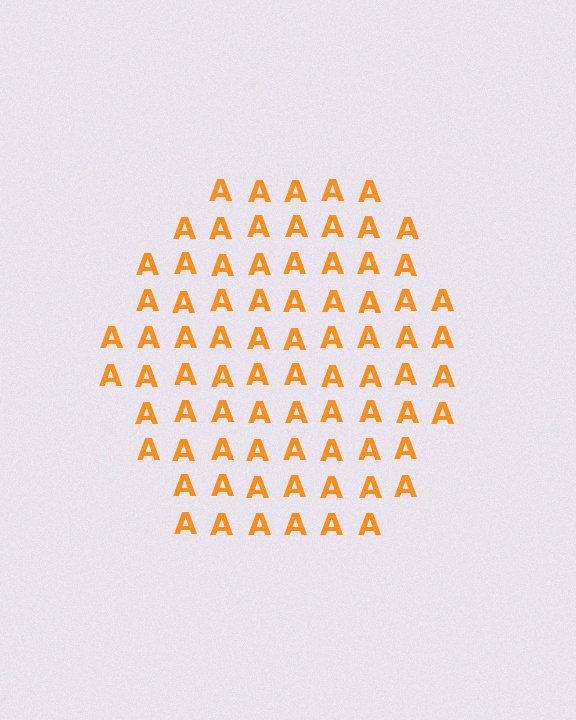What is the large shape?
The large shape is a hexagon.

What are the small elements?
The small elements are letter A's.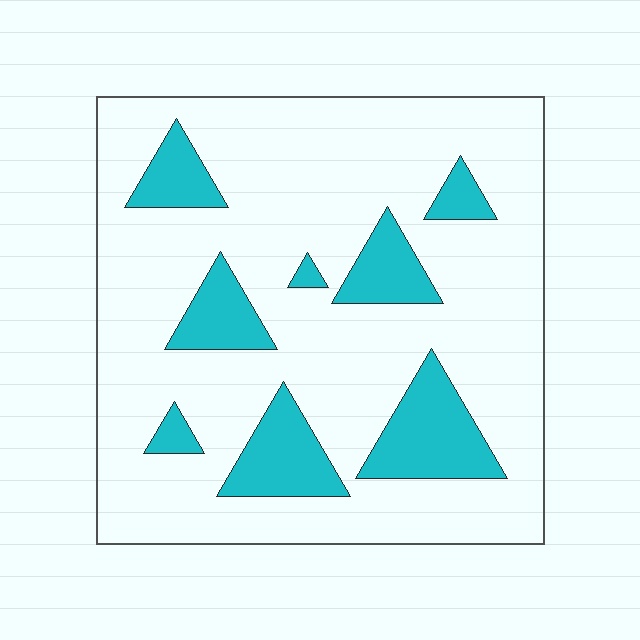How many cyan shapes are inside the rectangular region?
8.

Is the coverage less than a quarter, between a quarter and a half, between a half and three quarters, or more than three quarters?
Less than a quarter.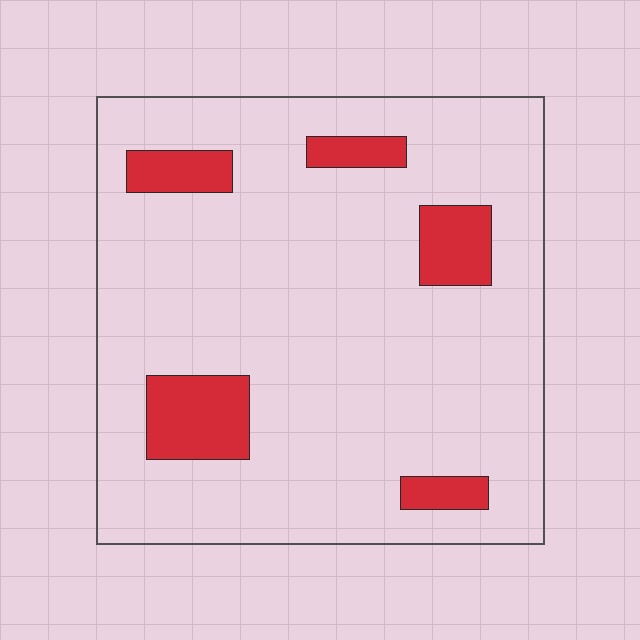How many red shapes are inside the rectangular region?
5.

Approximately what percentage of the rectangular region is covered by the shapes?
Approximately 15%.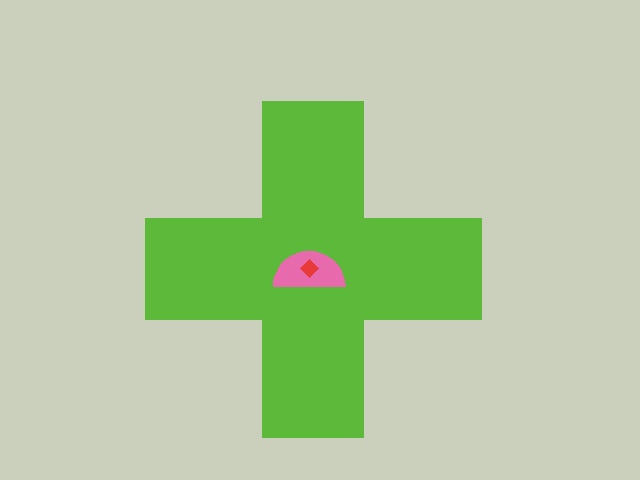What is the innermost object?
The red diamond.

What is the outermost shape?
The lime cross.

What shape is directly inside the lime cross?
The pink semicircle.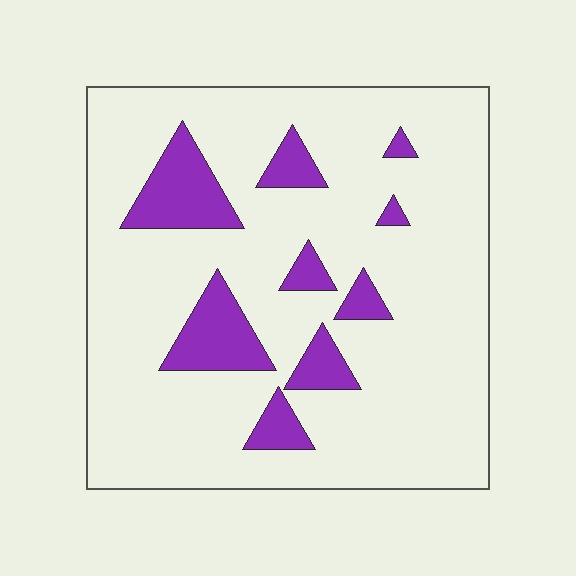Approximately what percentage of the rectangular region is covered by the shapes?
Approximately 15%.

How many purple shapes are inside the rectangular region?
9.